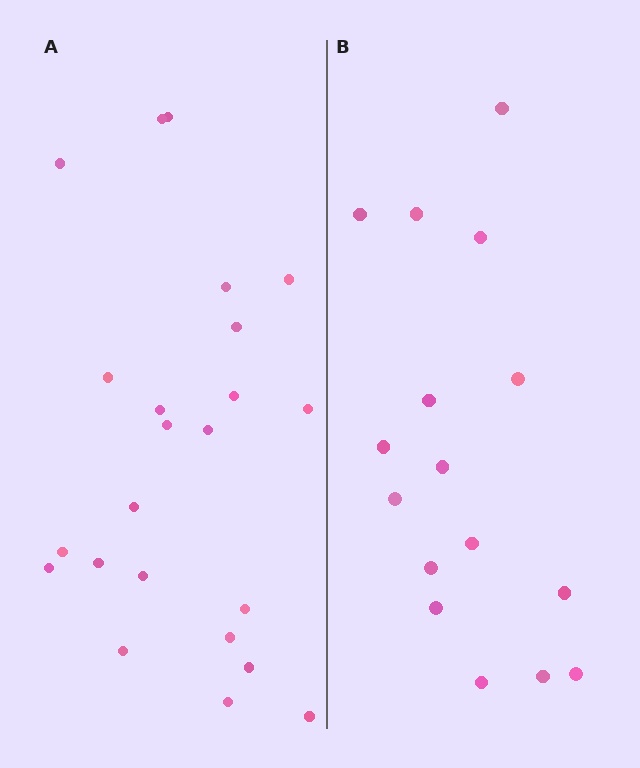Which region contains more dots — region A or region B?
Region A (the left region) has more dots.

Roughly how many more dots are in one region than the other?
Region A has roughly 8 or so more dots than region B.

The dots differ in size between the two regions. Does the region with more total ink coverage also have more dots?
No. Region B has more total ink coverage because its dots are larger, but region A actually contains more individual dots. Total area can be misleading — the number of items is what matters here.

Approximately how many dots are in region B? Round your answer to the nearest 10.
About 20 dots. (The exact count is 16, which rounds to 20.)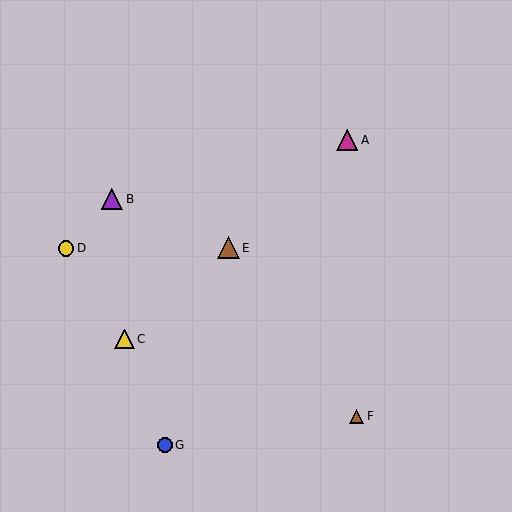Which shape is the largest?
The brown triangle (labeled E) is the largest.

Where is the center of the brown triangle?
The center of the brown triangle is at (228, 248).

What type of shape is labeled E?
Shape E is a brown triangle.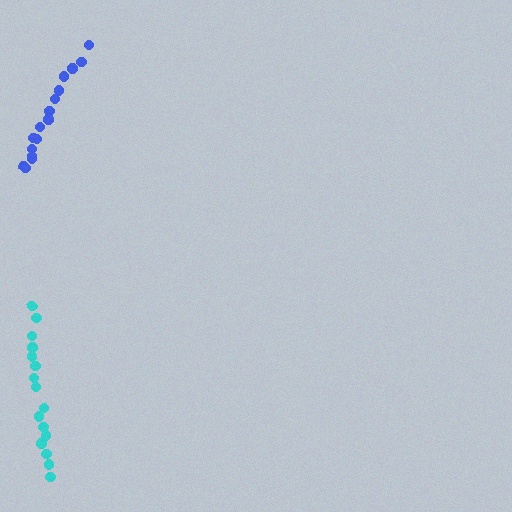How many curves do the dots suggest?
There are 2 distinct paths.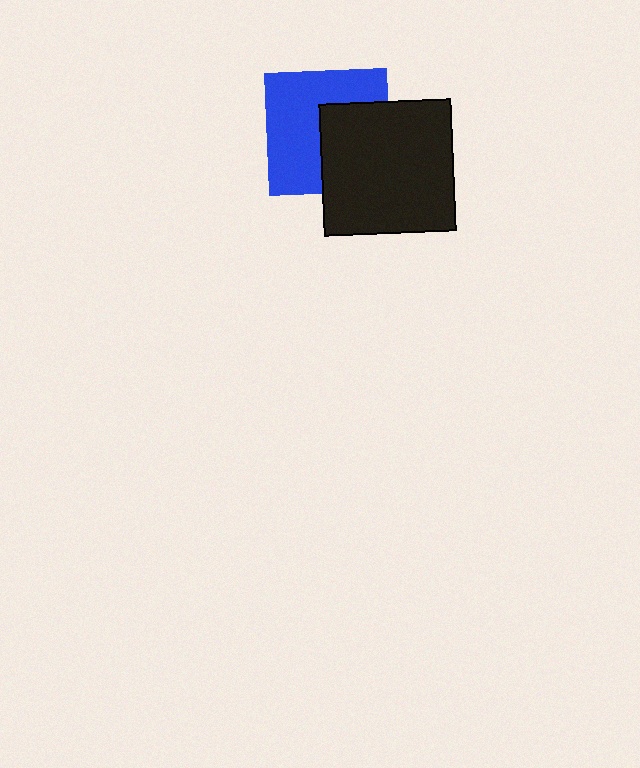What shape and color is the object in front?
The object in front is a black square.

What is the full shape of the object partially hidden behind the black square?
The partially hidden object is a blue square.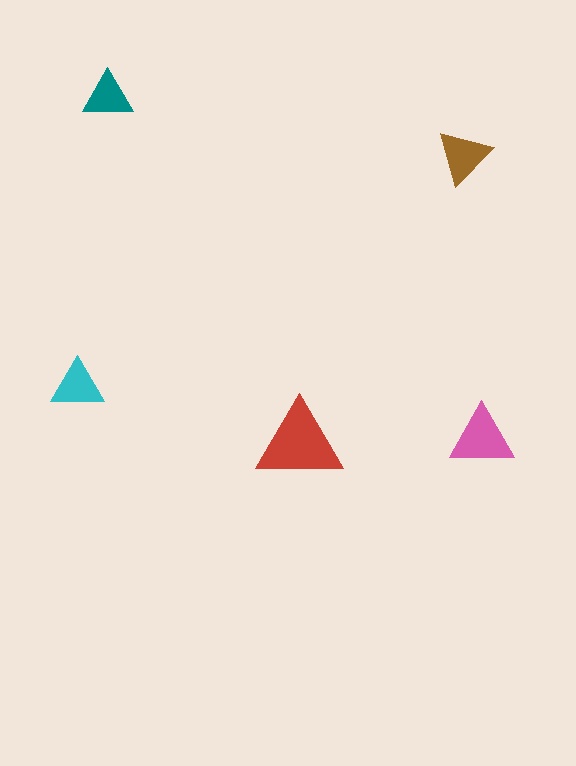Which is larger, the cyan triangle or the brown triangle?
The brown one.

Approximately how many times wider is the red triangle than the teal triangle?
About 1.5 times wider.